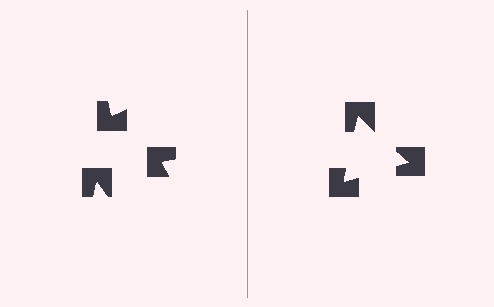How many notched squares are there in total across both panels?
6 — 3 on each side.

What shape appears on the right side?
An illusory triangle.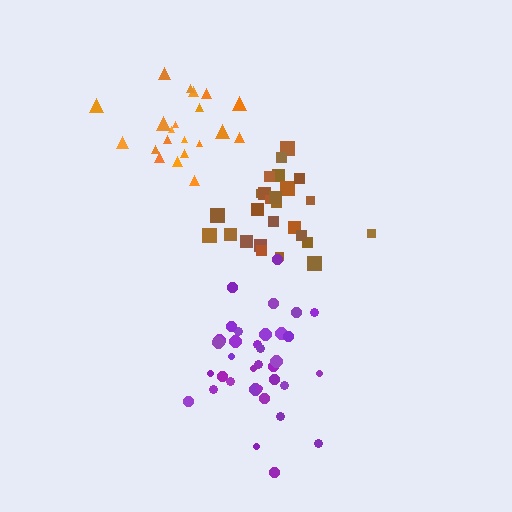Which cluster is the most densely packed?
Brown.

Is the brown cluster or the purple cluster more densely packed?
Brown.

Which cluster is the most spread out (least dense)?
Orange.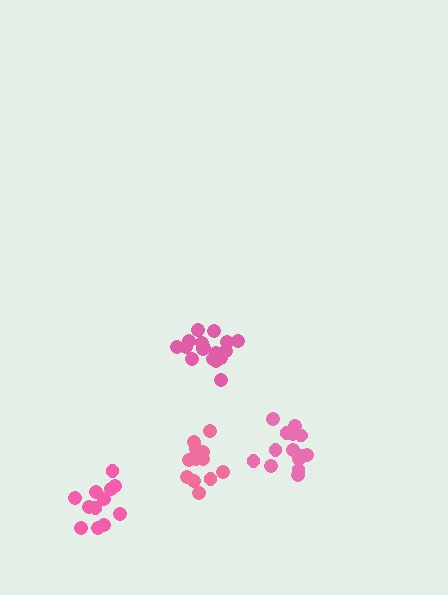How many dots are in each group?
Group 1: 13 dots, Group 2: 18 dots, Group 3: 12 dots, Group 4: 14 dots (57 total).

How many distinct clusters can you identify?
There are 4 distinct clusters.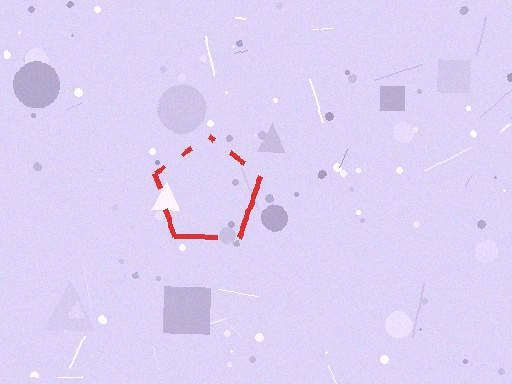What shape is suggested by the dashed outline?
The dashed outline suggests a pentagon.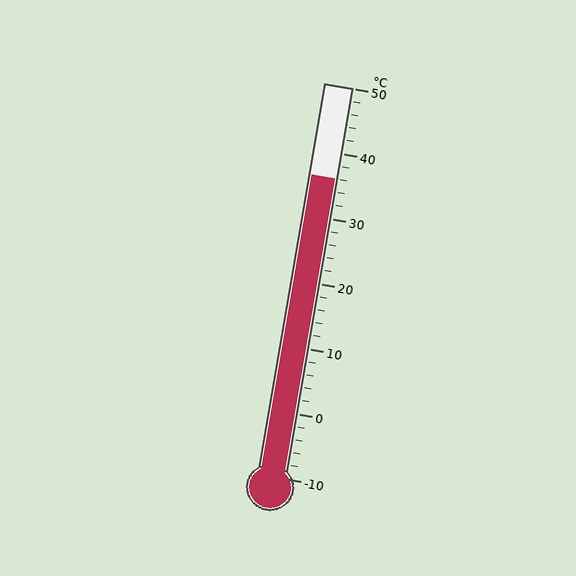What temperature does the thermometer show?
The thermometer shows approximately 36°C.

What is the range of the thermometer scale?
The thermometer scale ranges from -10°C to 50°C.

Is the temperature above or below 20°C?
The temperature is above 20°C.